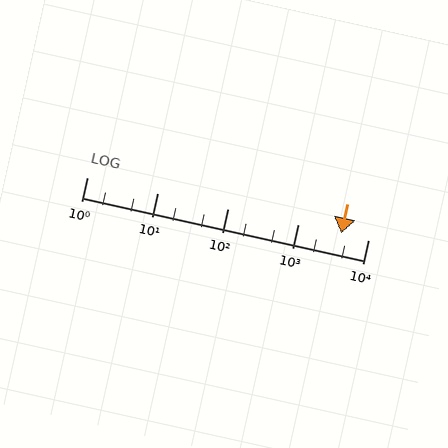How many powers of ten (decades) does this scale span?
The scale spans 4 decades, from 1 to 10000.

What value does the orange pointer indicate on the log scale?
The pointer indicates approximately 4100.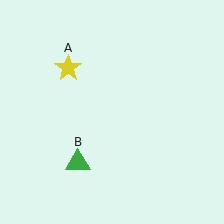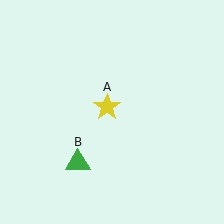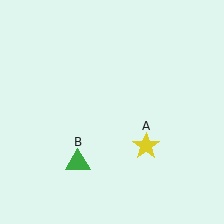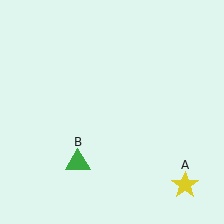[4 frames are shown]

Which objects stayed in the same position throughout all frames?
Green triangle (object B) remained stationary.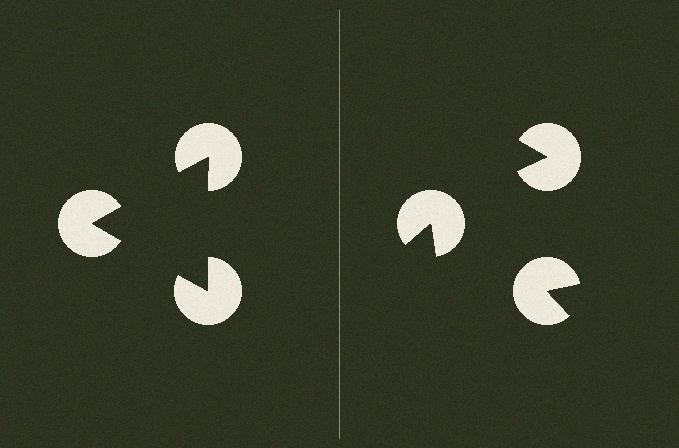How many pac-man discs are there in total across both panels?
6 — 3 on each side.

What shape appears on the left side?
An illusory triangle.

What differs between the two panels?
The pac-man discs are positioned identically on both sides; only the wedge orientations differ. On the left they align to a triangle; on the right they are misaligned.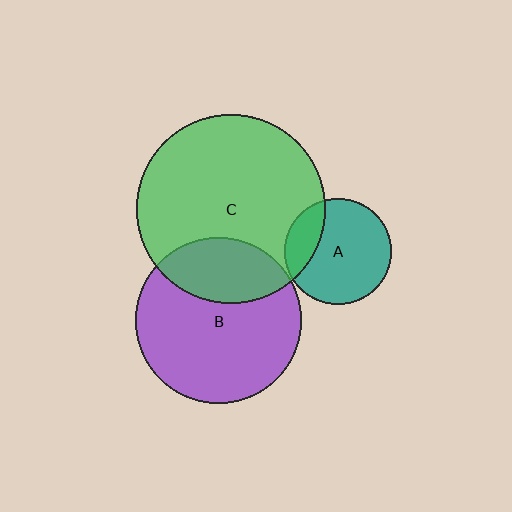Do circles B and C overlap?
Yes.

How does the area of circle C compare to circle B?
Approximately 1.3 times.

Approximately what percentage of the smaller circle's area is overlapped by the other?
Approximately 30%.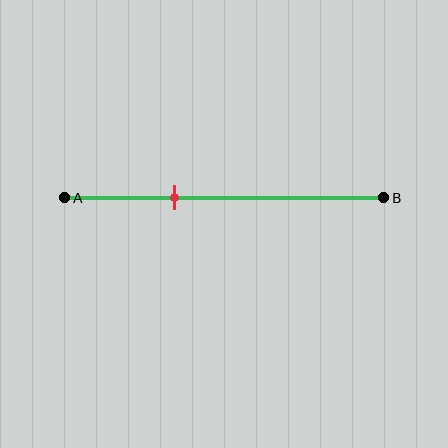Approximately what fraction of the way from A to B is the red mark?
The red mark is approximately 35% of the way from A to B.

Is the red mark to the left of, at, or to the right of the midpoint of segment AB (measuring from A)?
The red mark is to the left of the midpoint of segment AB.